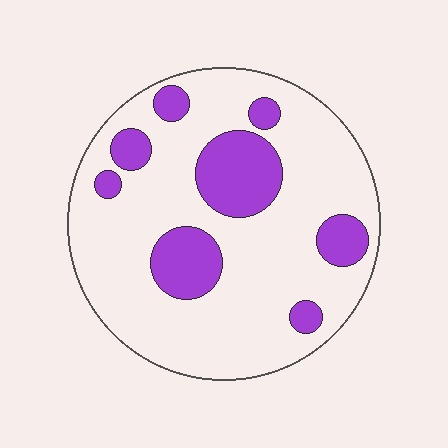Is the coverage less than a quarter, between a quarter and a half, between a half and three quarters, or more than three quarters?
Less than a quarter.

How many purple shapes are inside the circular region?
8.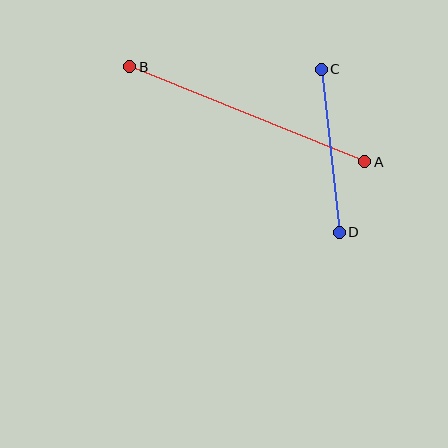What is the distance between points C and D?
The distance is approximately 164 pixels.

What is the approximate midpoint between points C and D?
The midpoint is at approximately (330, 151) pixels.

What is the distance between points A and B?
The distance is approximately 254 pixels.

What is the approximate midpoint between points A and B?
The midpoint is at approximately (247, 114) pixels.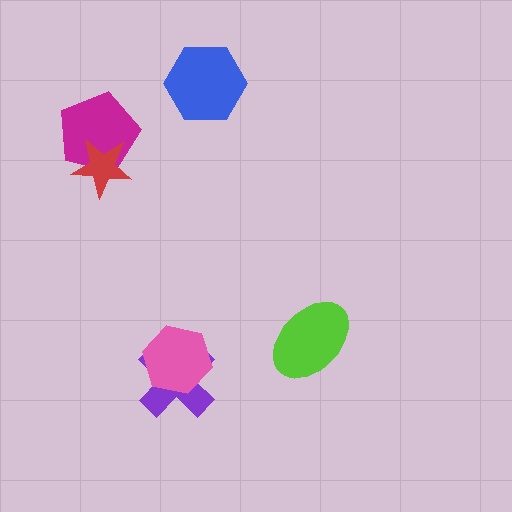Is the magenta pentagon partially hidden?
Yes, it is partially covered by another shape.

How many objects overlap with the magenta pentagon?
1 object overlaps with the magenta pentagon.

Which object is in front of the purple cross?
The pink hexagon is in front of the purple cross.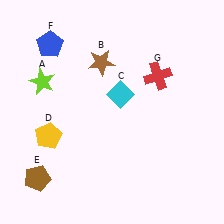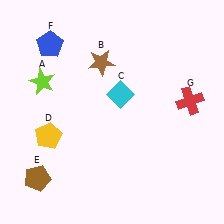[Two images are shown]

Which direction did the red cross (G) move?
The red cross (G) moved right.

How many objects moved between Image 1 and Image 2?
1 object moved between the two images.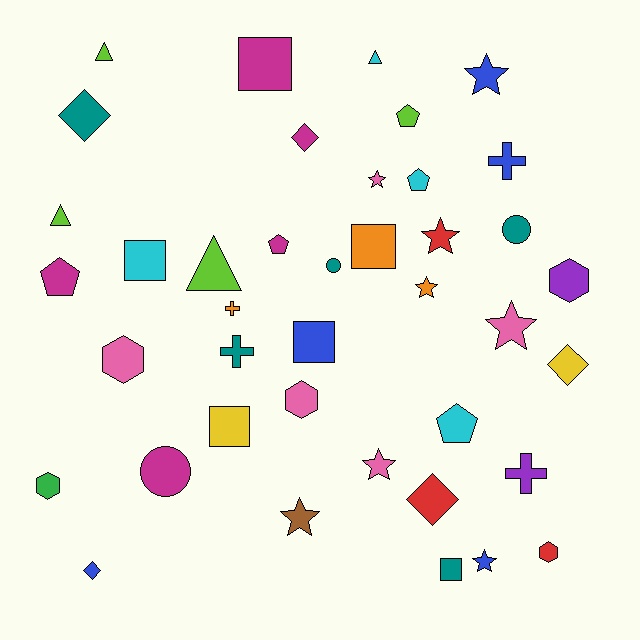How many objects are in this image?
There are 40 objects.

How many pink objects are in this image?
There are 5 pink objects.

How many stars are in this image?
There are 8 stars.